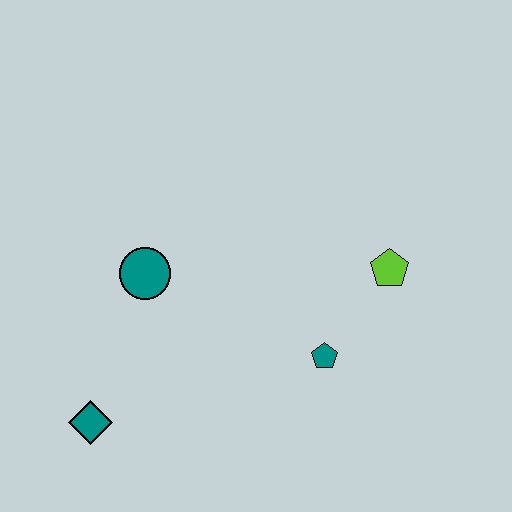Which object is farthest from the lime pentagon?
The teal diamond is farthest from the lime pentagon.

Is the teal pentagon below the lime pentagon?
Yes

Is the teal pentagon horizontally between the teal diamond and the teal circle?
No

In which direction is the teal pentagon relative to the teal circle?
The teal pentagon is to the right of the teal circle.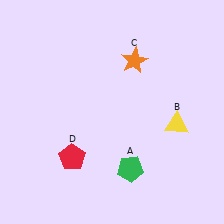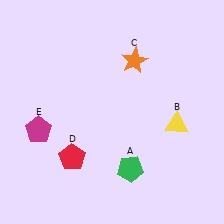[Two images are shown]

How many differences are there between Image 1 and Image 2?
There is 1 difference between the two images.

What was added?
A magenta pentagon (E) was added in Image 2.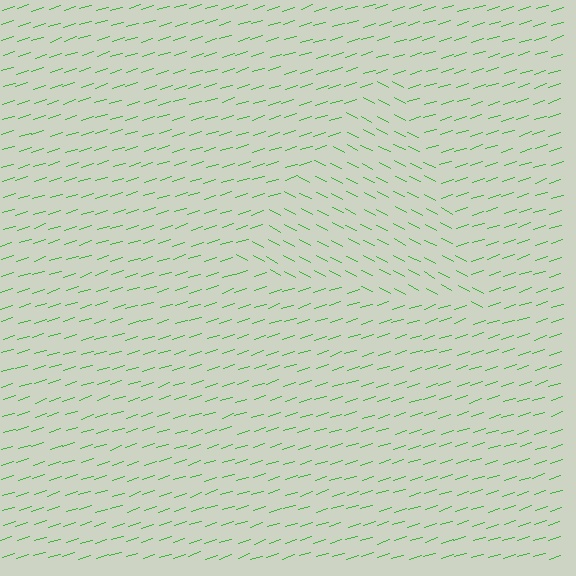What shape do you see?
I see a triangle.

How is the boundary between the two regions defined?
The boundary is defined purely by a change in line orientation (approximately 45 degrees difference). All lines are the same color and thickness.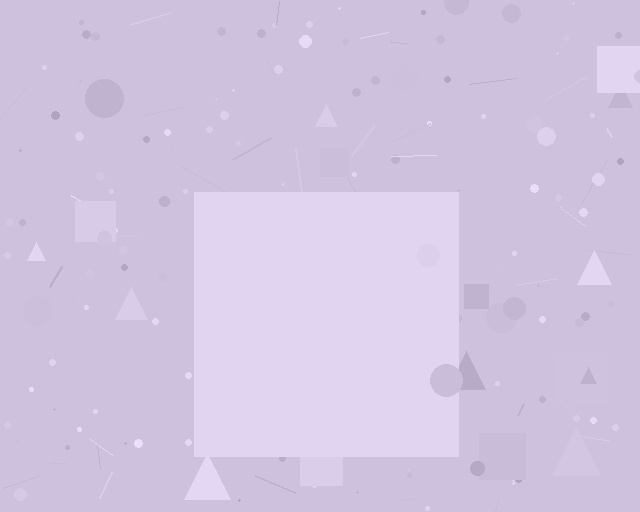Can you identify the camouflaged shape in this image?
The camouflaged shape is a square.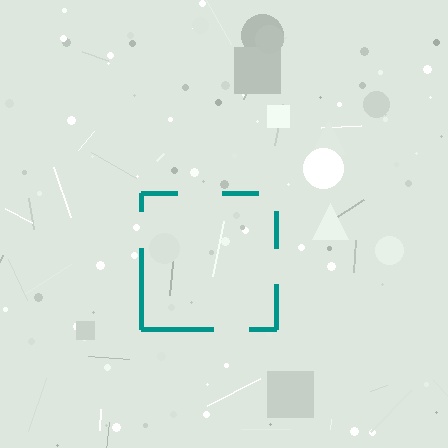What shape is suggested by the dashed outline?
The dashed outline suggests a square.